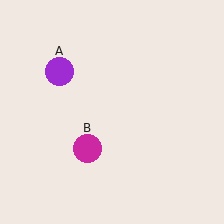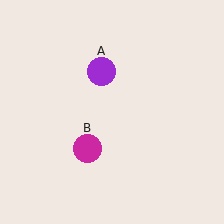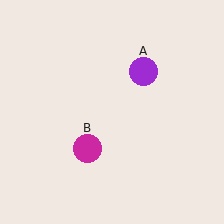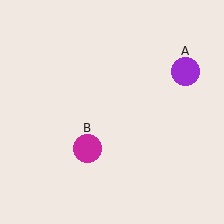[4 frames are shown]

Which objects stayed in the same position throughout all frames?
Magenta circle (object B) remained stationary.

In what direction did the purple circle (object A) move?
The purple circle (object A) moved right.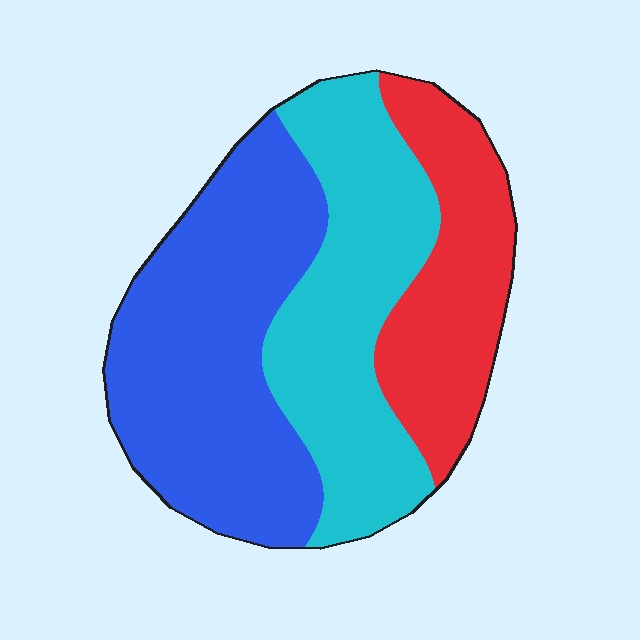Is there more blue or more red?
Blue.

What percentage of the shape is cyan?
Cyan covers roughly 35% of the shape.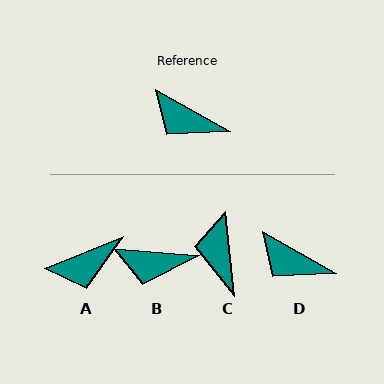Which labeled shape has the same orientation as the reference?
D.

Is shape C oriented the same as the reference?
No, it is off by about 55 degrees.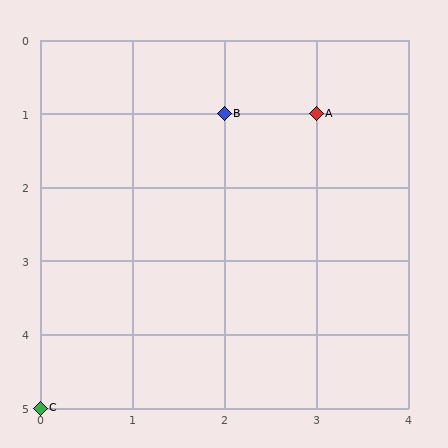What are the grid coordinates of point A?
Point A is at grid coordinates (3, 1).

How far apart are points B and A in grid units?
Points B and A are 1 column apart.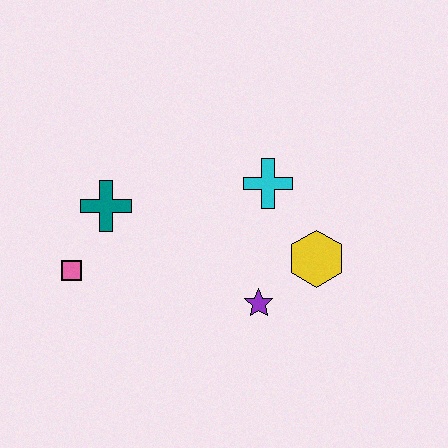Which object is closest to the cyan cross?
The yellow hexagon is closest to the cyan cross.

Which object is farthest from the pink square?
The yellow hexagon is farthest from the pink square.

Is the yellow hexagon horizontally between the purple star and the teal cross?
No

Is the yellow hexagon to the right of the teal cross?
Yes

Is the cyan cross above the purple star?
Yes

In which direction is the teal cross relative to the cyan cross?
The teal cross is to the left of the cyan cross.